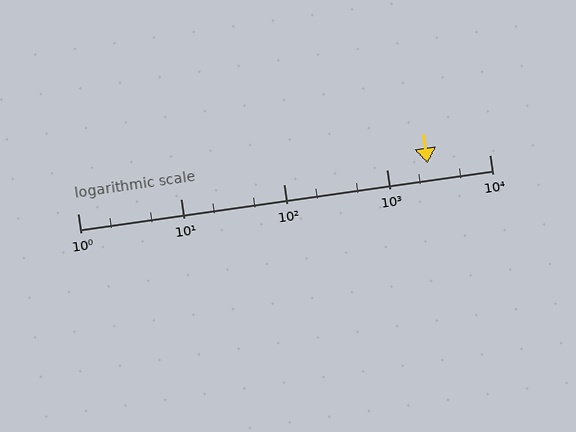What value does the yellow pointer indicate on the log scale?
The pointer indicates approximately 2500.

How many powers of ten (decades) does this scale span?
The scale spans 4 decades, from 1 to 10000.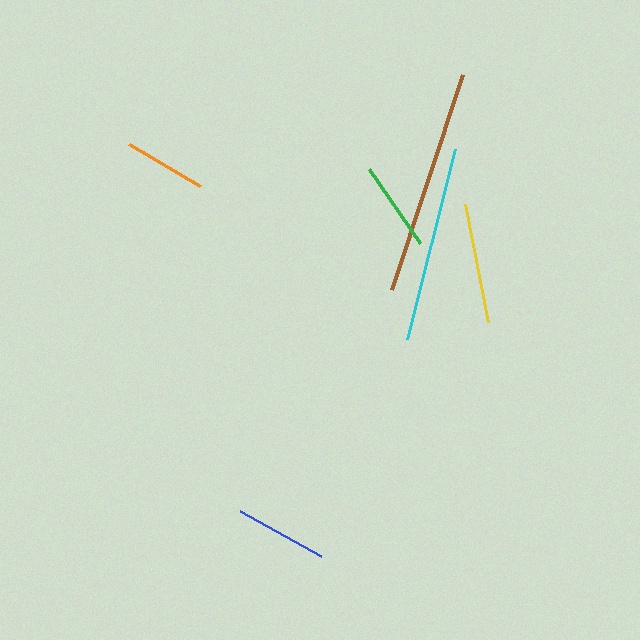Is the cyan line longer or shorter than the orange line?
The cyan line is longer than the orange line.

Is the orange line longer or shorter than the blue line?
The blue line is longer than the orange line.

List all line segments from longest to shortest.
From longest to shortest: brown, cyan, yellow, blue, green, orange.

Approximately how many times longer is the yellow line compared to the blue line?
The yellow line is approximately 1.3 times the length of the blue line.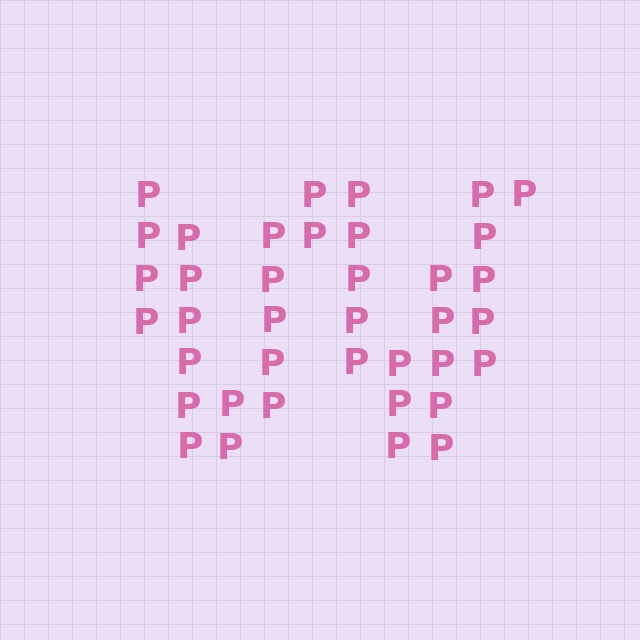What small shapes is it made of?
It is made of small letter P's.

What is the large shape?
The large shape is the letter W.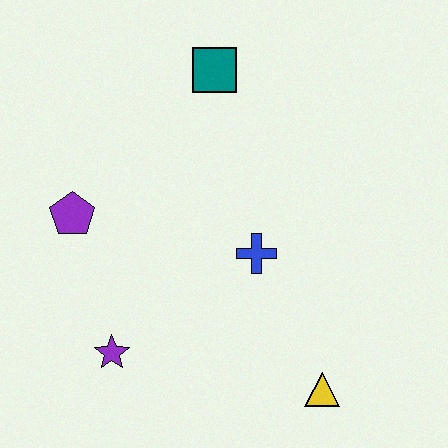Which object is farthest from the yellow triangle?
The teal square is farthest from the yellow triangle.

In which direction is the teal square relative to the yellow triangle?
The teal square is above the yellow triangle.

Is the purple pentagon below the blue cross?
No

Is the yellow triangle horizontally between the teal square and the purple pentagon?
No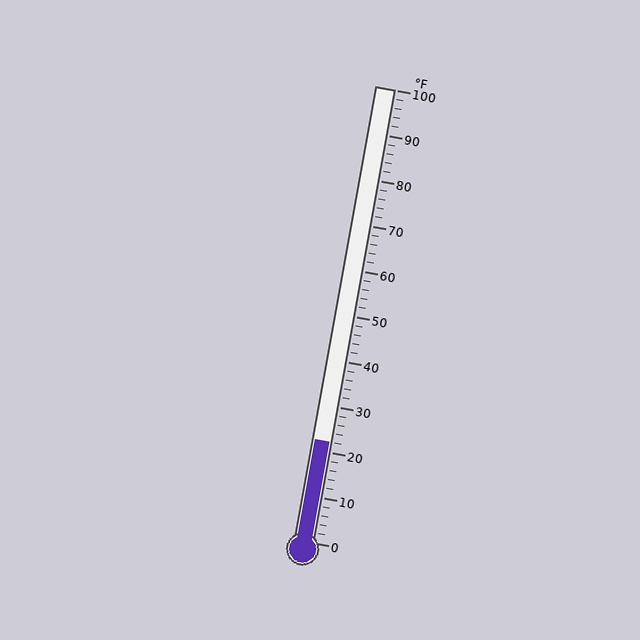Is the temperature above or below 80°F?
The temperature is below 80°F.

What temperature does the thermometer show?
The thermometer shows approximately 22°F.